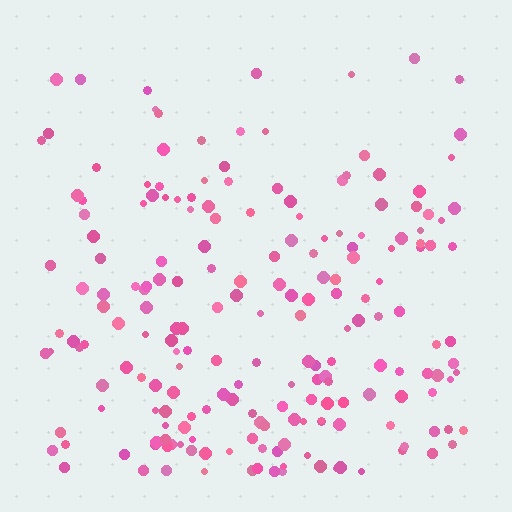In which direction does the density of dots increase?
From top to bottom, with the bottom side densest.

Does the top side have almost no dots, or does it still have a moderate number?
Still a moderate number, just noticeably fewer than the bottom.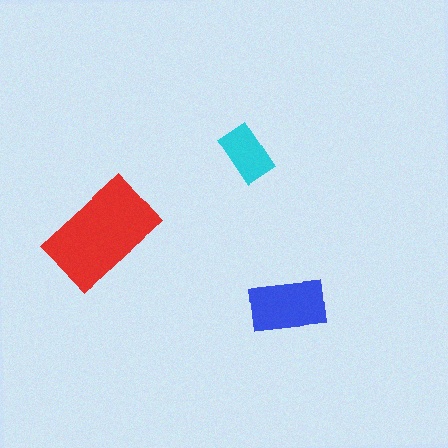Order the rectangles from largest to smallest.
the red one, the blue one, the cyan one.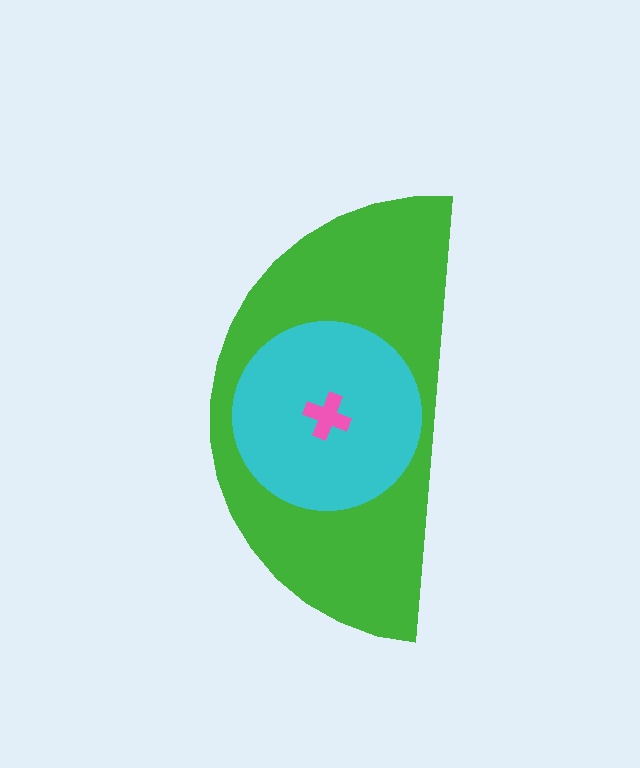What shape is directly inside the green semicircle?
The cyan circle.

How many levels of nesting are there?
3.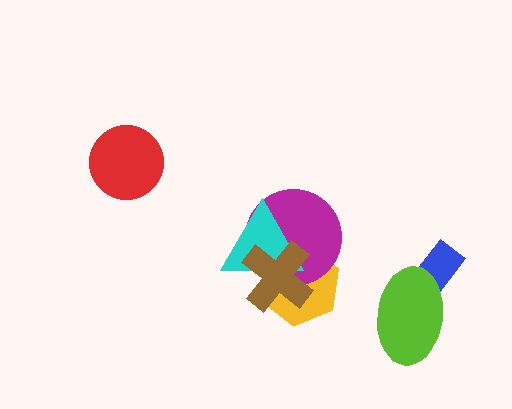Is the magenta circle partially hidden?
Yes, it is partially covered by another shape.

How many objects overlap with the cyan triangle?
3 objects overlap with the cyan triangle.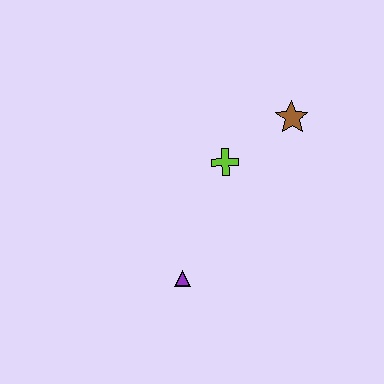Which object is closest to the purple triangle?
The lime cross is closest to the purple triangle.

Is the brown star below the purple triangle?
No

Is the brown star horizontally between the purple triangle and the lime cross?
No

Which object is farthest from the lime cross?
The purple triangle is farthest from the lime cross.